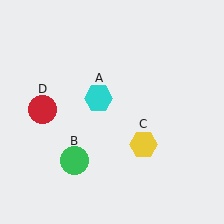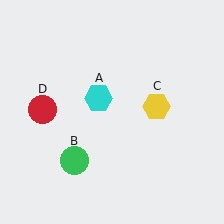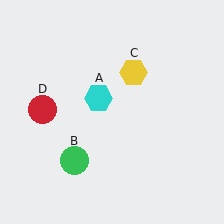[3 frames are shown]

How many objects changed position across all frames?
1 object changed position: yellow hexagon (object C).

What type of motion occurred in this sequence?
The yellow hexagon (object C) rotated counterclockwise around the center of the scene.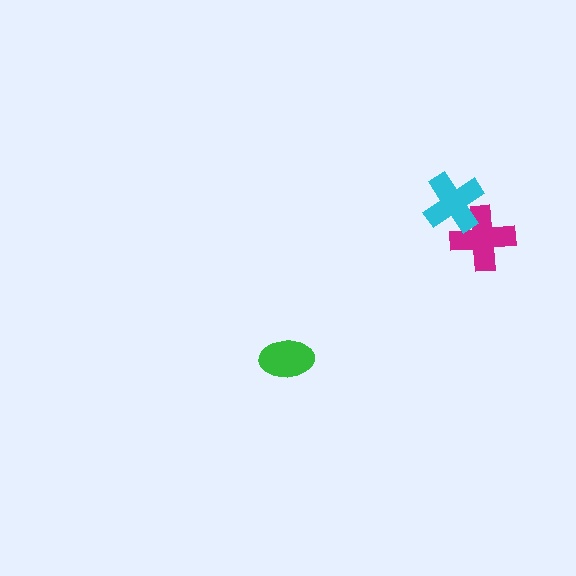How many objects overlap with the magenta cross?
1 object overlaps with the magenta cross.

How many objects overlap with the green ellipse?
0 objects overlap with the green ellipse.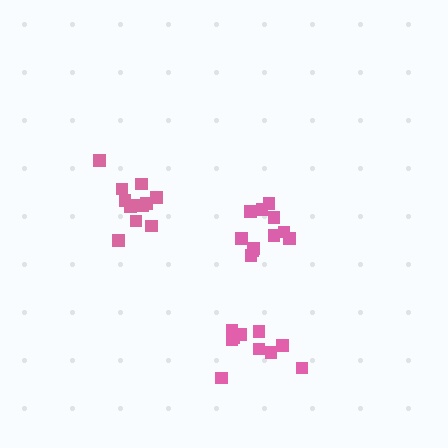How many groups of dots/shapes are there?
There are 3 groups.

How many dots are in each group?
Group 1: 10 dots, Group 2: 11 dots, Group 3: 12 dots (33 total).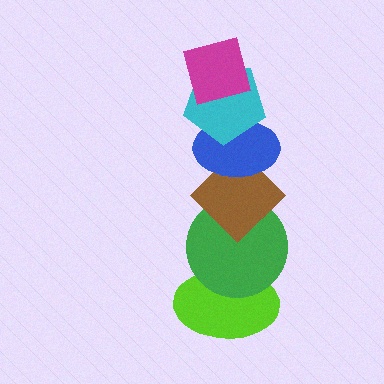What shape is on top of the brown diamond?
The blue ellipse is on top of the brown diamond.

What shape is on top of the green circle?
The brown diamond is on top of the green circle.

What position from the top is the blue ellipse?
The blue ellipse is 3rd from the top.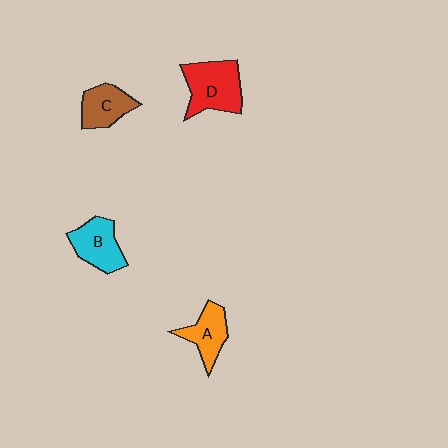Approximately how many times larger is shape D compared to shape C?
Approximately 1.5 times.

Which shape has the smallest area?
Shape C (brown).